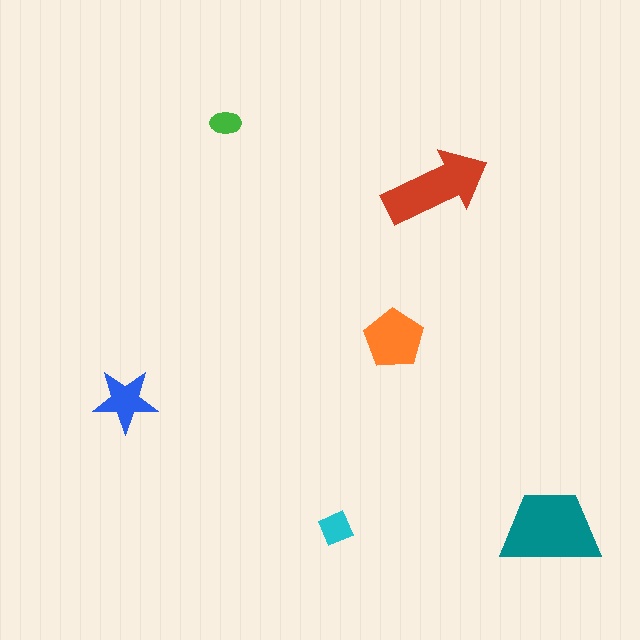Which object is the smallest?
The green ellipse.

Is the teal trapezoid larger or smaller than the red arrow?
Larger.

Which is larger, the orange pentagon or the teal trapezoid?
The teal trapezoid.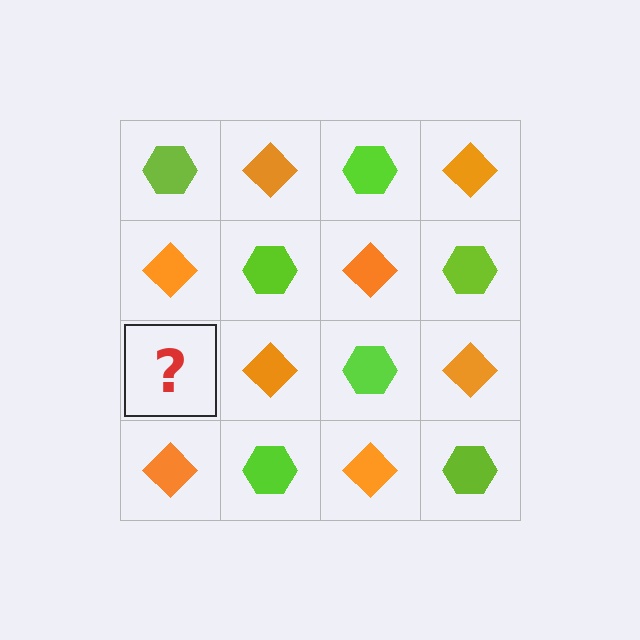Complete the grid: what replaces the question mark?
The question mark should be replaced with a lime hexagon.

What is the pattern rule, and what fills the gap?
The rule is that it alternates lime hexagon and orange diamond in a checkerboard pattern. The gap should be filled with a lime hexagon.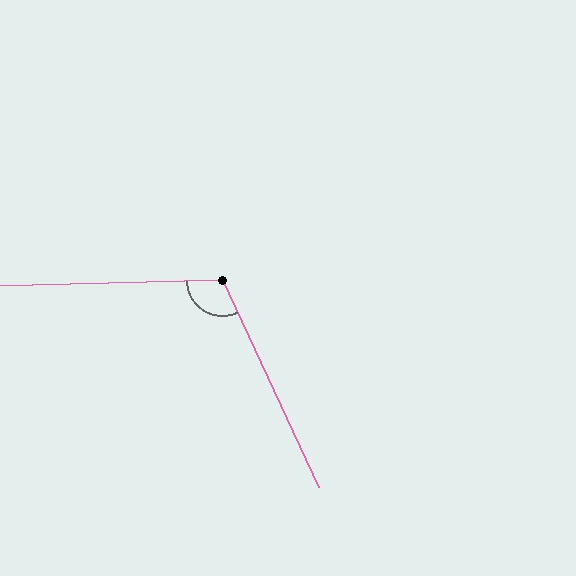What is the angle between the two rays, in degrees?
Approximately 113 degrees.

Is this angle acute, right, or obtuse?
It is obtuse.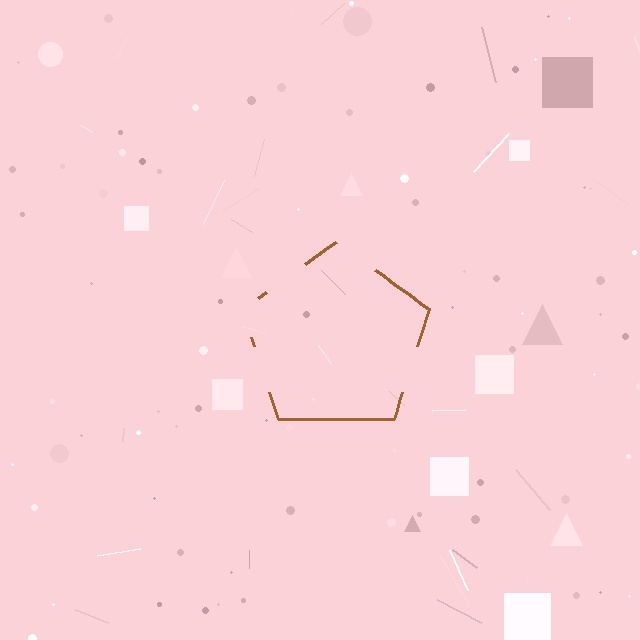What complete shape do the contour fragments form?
The contour fragments form a pentagon.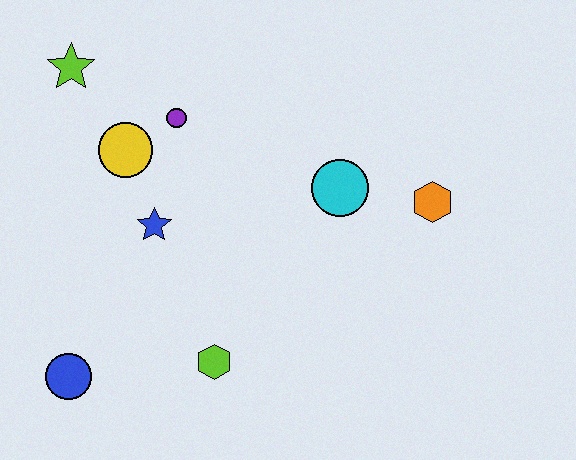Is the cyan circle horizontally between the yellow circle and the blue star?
No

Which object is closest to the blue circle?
The lime hexagon is closest to the blue circle.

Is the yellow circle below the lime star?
Yes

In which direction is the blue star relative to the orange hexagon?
The blue star is to the left of the orange hexagon.